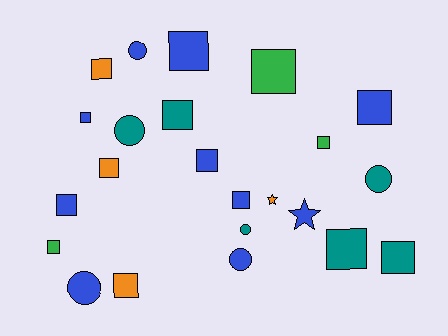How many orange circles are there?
There are no orange circles.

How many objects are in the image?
There are 23 objects.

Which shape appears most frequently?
Square, with 15 objects.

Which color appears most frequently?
Blue, with 10 objects.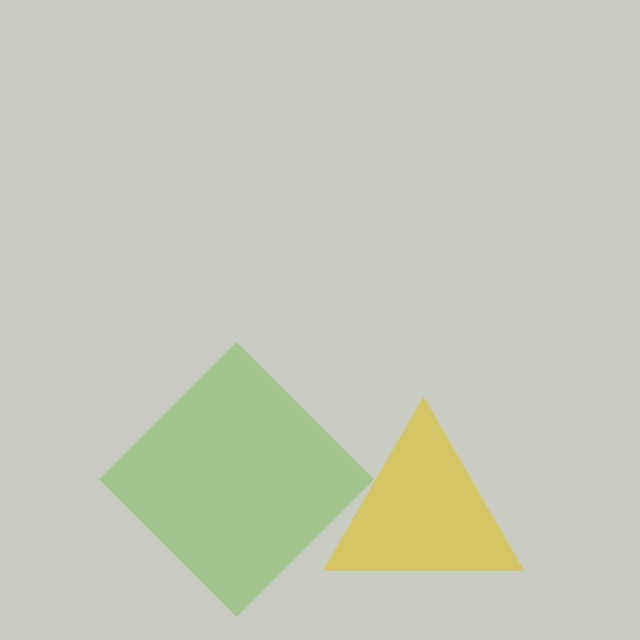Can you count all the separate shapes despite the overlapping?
Yes, there are 2 separate shapes.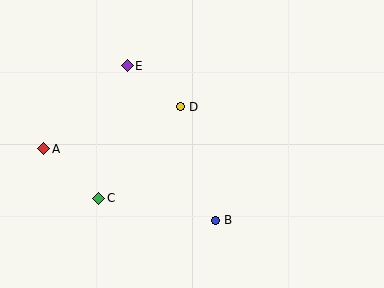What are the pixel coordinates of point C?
Point C is at (99, 198).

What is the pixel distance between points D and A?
The distance between D and A is 143 pixels.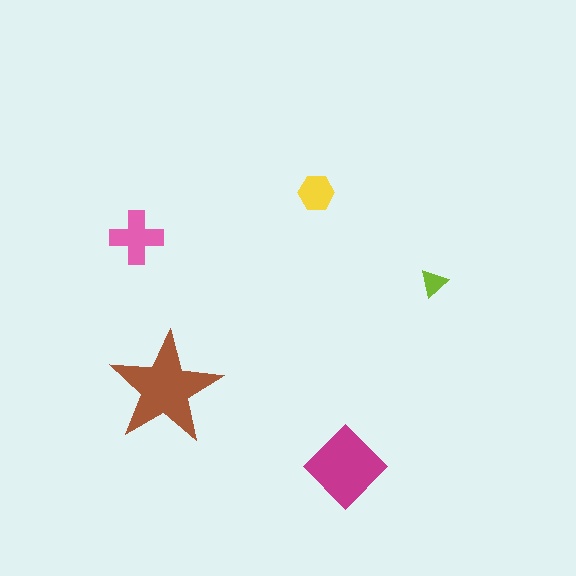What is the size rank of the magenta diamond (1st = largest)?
2nd.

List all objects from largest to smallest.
The brown star, the magenta diamond, the pink cross, the yellow hexagon, the lime triangle.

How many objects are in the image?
There are 5 objects in the image.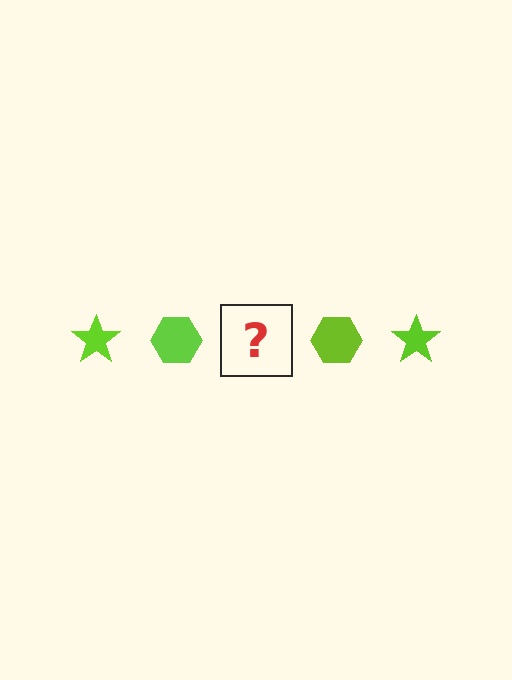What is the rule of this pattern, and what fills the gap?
The rule is that the pattern cycles through star, hexagon shapes in lime. The gap should be filled with a lime star.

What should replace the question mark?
The question mark should be replaced with a lime star.